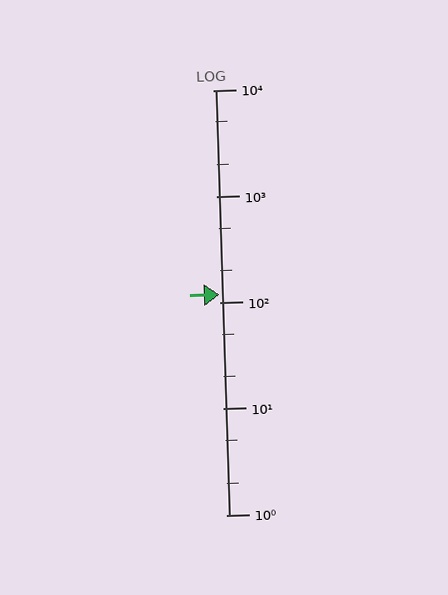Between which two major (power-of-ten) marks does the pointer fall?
The pointer is between 100 and 1000.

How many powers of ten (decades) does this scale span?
The scale spans 4 decades, from 1 to 10000.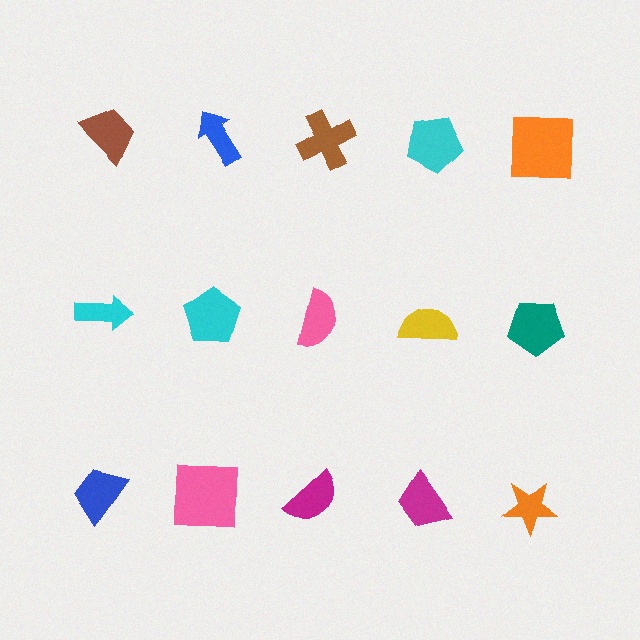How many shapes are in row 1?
5 shapes.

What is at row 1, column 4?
A cyan pentagon.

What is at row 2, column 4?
A yellow semicircle.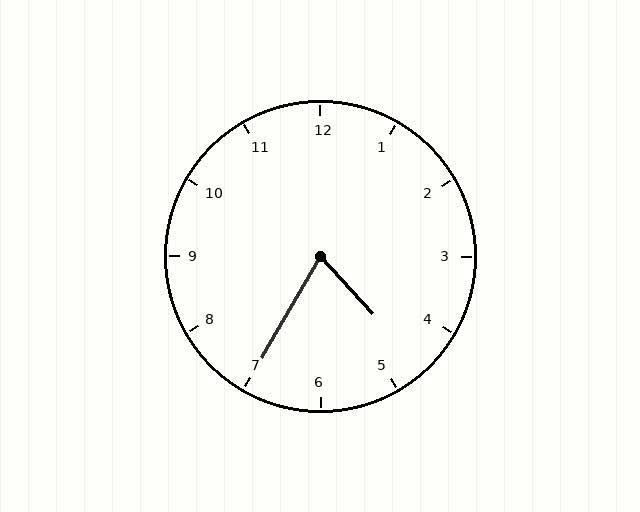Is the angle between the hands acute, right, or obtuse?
It is acute.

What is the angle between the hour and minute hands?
Approximately 72 degrees.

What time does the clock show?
4:35.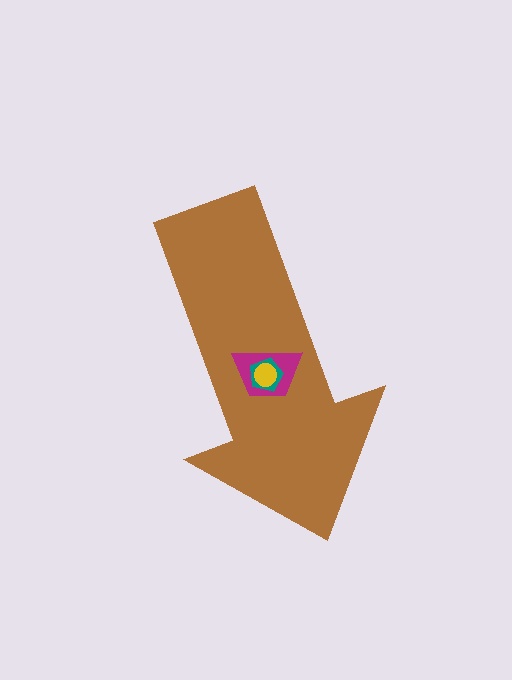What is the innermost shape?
The yellow circle.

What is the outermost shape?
The brown arrow.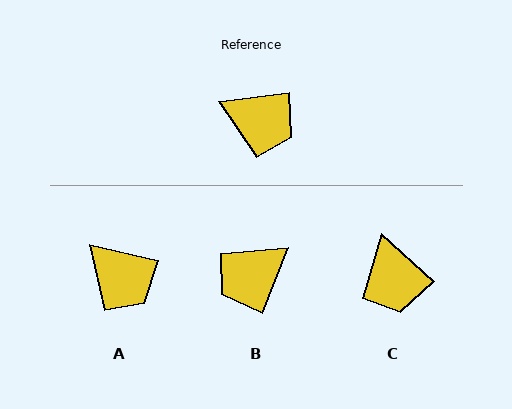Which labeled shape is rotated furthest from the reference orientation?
B, about 119 degrees away.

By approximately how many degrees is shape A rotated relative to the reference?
Approximately 21 degrees clockwise.